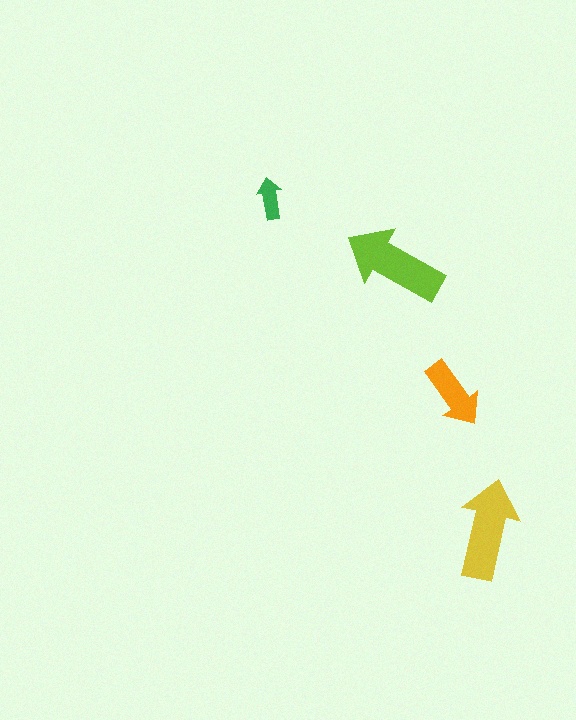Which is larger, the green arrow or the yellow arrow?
The yellow one.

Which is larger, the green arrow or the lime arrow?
The lime one.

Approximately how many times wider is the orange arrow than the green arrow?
About 1.5 times wider.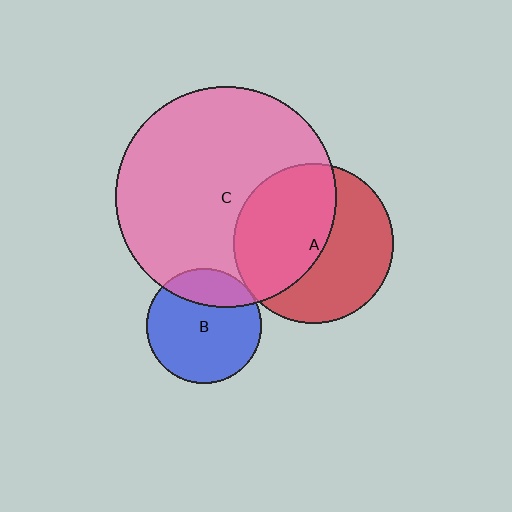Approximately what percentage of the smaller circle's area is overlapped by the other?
Approximately 5%.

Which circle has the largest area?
Circle C (pink).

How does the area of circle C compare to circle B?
Approximately 3.7 times.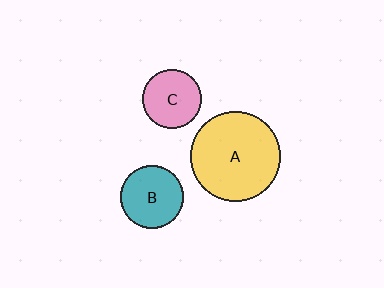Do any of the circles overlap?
No, none of the circles overlap.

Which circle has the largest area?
Circle A (yellow).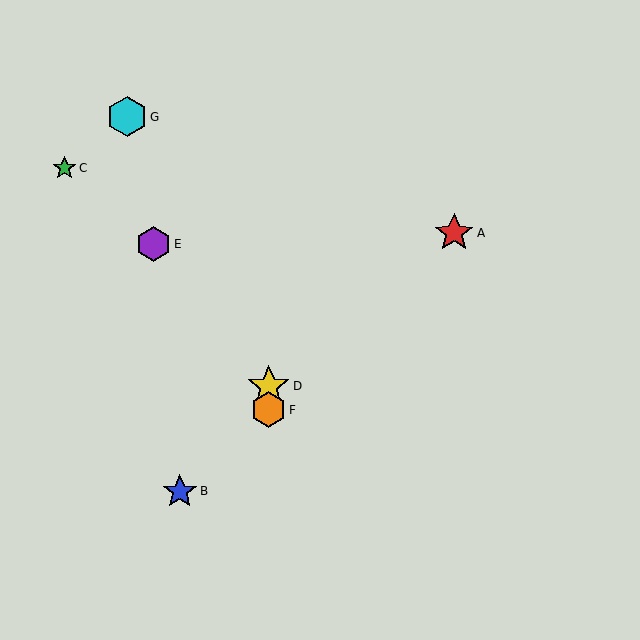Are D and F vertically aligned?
Yes, both are at x≈269.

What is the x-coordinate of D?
Object D is at x≈269.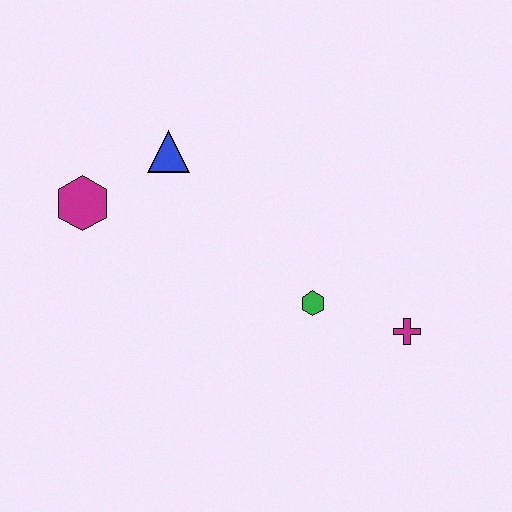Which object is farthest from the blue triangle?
The magenta cross is farthest from the blue triangle.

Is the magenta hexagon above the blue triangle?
No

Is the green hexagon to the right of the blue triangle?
Yes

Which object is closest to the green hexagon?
The magenta cross is closest to the green hexagon.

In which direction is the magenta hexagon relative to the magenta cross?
The magenta hexagon is to the left of the magenta cross.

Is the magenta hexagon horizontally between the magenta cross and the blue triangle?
No